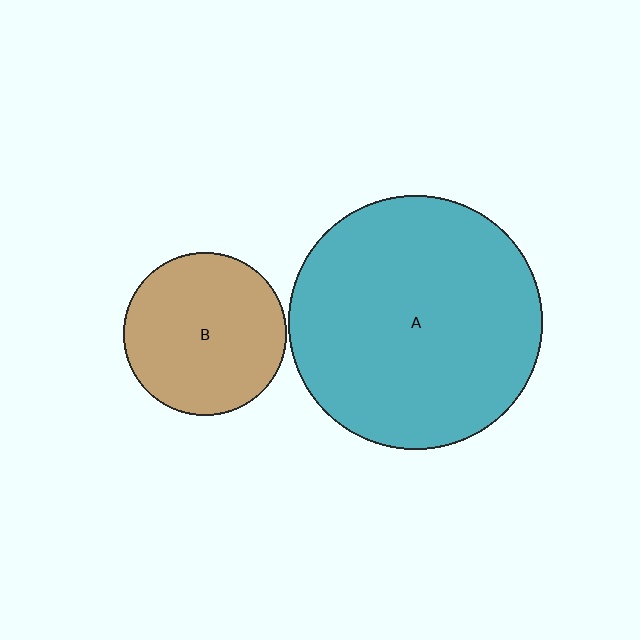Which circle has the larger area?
Circle A (teal).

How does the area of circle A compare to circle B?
Approximately 2.4 times.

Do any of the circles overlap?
No, none of the circles overlap.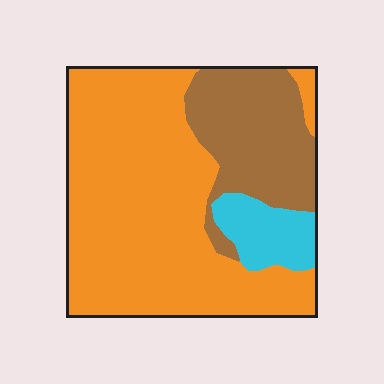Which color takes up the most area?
Orange, at roughly 65%.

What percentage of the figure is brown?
Brown covers roughly 25% of the figure.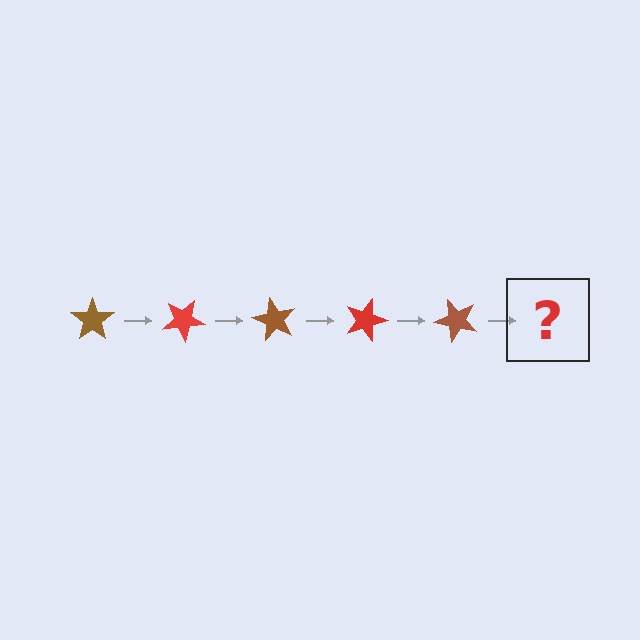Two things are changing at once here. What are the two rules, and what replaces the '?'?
The two rules are that it rotates 30 degrees each step and the color cycles through brown and red. The '?' should be a red star, rotated 150 degrees from the start.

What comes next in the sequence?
The next element should be a red star, rotated 150 degrees from the start.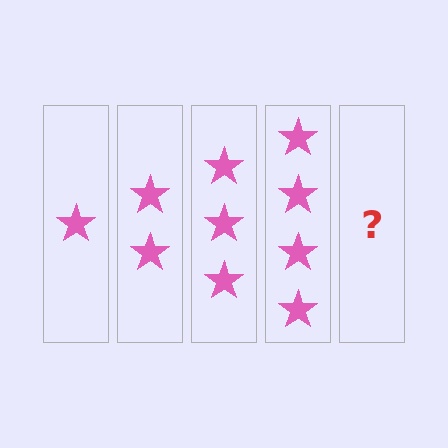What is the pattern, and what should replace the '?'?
The pattern is that each step adds one more star. The '?' should be 5 stars.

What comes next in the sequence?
The next element should be 5 stars.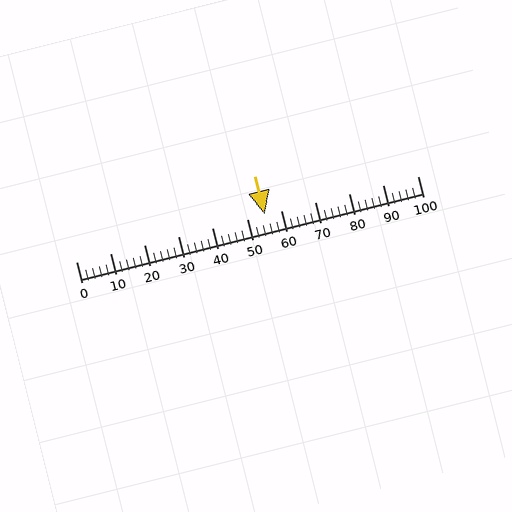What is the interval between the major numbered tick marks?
The major tick marks are spaced 10 units apart.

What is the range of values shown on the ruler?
The ruler shows values from 0 to 100.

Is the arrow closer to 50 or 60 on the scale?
The arrow is closer to 60.